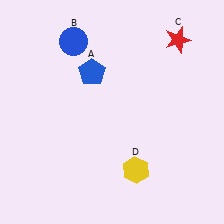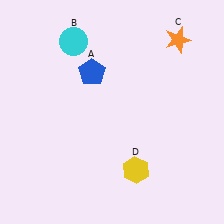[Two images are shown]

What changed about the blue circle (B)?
In Image 1, B is blue. In Image 2, it changed to cyan.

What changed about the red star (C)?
In Image 1, C is red. In Image 2, it changed to orange.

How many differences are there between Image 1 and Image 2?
There are 2 differences between the two images.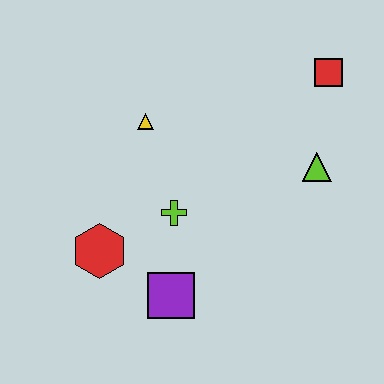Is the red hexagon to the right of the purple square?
No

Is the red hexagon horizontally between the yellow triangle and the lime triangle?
No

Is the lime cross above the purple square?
Yes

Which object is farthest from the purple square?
The red square is farthest from the purple square.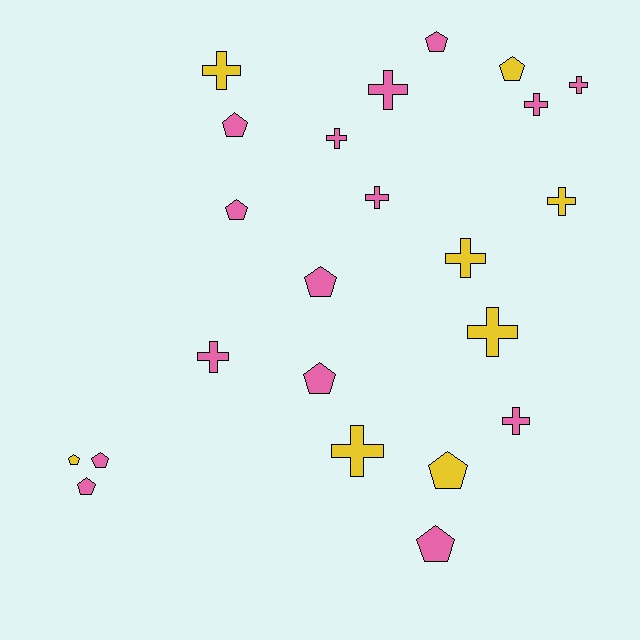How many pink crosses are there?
There are 7 pink crosses.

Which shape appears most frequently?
Cross, with 12 objects.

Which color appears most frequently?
Pink, with 15 objects.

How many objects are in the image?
There are 23 objects.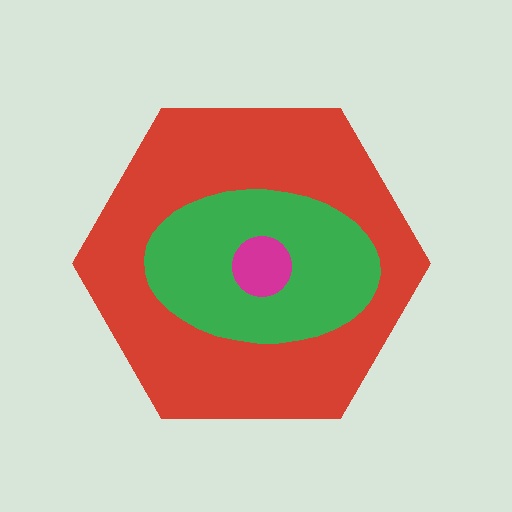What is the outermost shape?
The red hexagon.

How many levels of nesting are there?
3.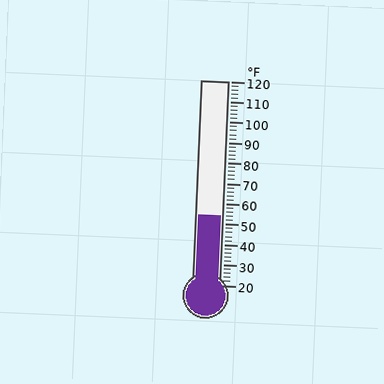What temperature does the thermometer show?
The thermometer shows approximately 54°F.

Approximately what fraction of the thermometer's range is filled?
The thermometer is filled to approximately 35% of its range.